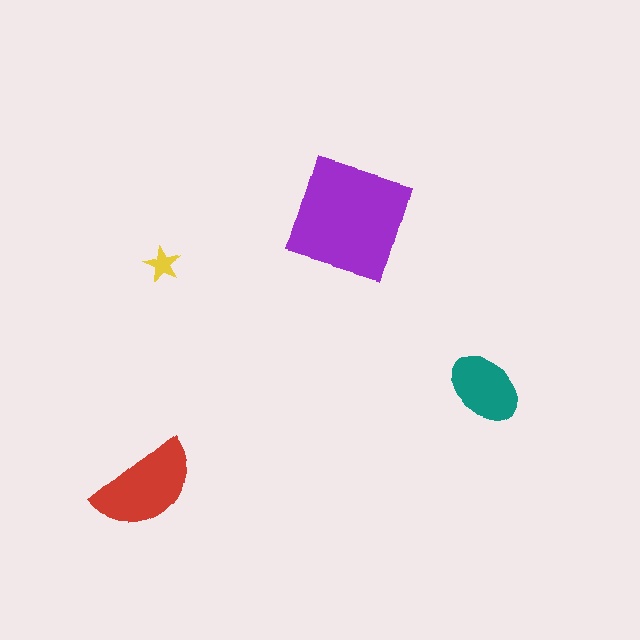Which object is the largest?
The purple square.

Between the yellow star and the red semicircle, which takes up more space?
The red semicircle.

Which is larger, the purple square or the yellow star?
The purple square.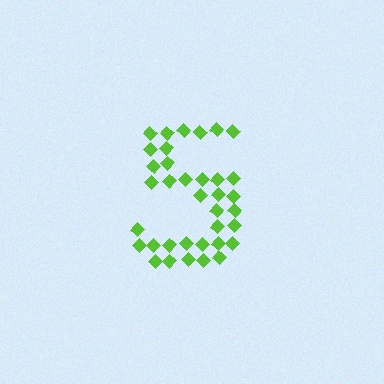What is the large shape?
The large shape is the digit 5.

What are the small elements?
The small elements are diamonds.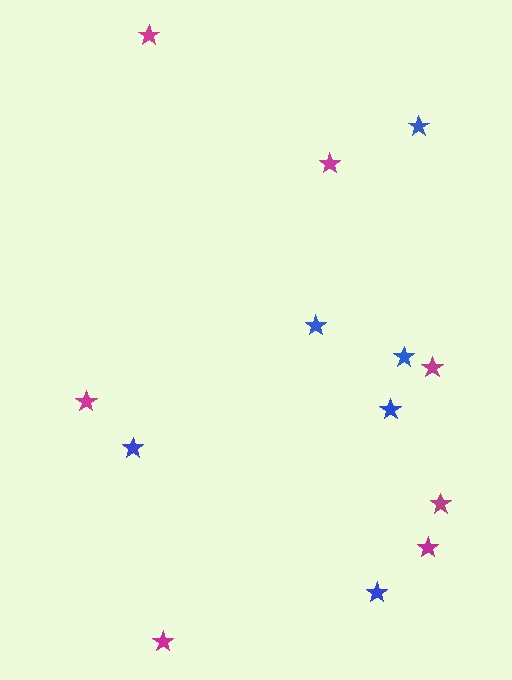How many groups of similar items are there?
There are 2 groups: one group of magenta stars (7) and one group of blue stars (6).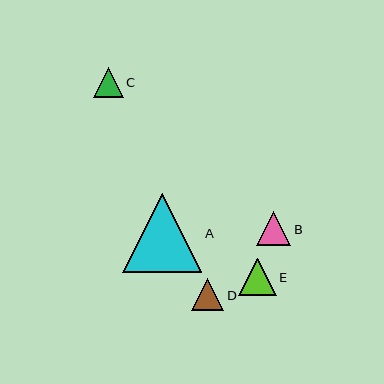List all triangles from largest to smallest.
From largest to smallest: A, E, B, D, C.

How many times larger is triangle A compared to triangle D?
Triangle A is approximately 2.4 times the size of triangle D.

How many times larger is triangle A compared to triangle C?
Triangle A is approximately 2.6 times the size of triangle C.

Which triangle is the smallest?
Triangle C is the smallest with a size of approximately 30 pixels.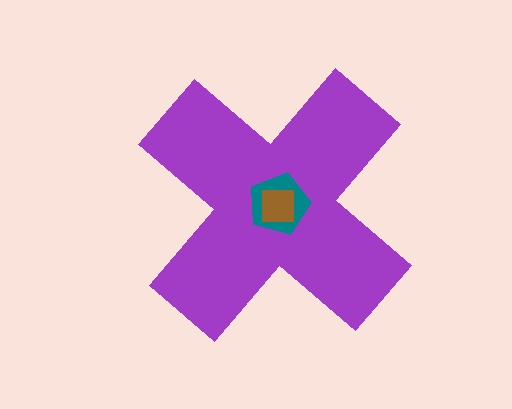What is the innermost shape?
The brown square.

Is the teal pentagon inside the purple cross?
Yes.